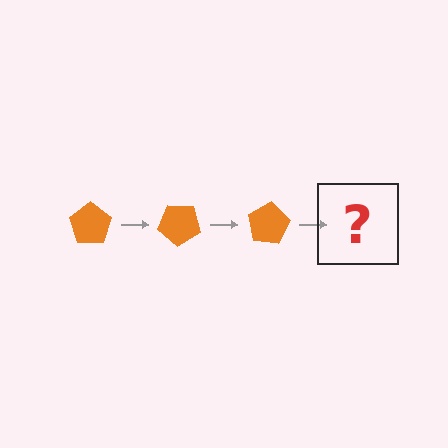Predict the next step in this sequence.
The next step is an orange pentagon rotated 120 degrees.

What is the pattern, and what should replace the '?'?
The pattern is that the pentagon rotates 40 degrees each step. The '?' should be an orange pentagon rotated 120 degrees.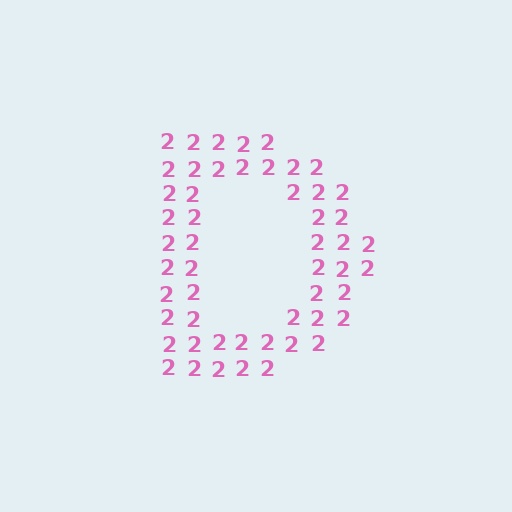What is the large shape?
The large shape is the letter D.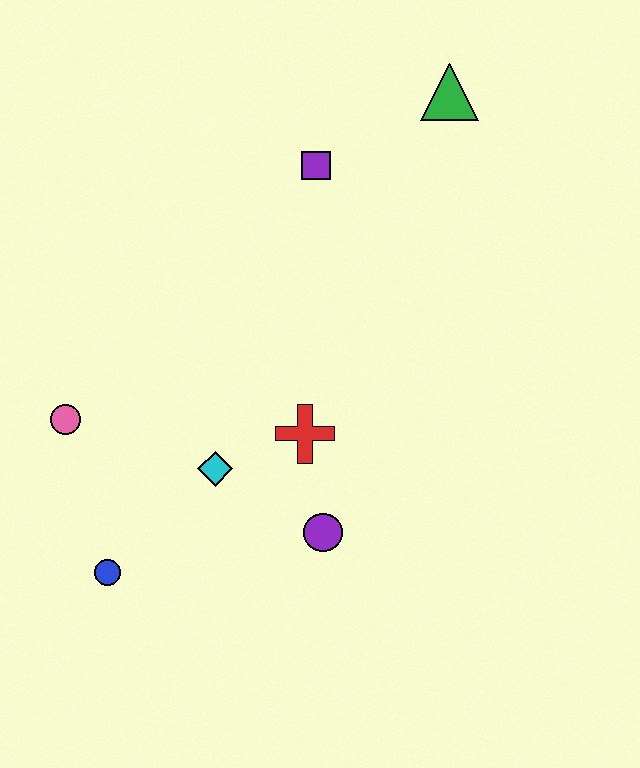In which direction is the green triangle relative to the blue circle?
The green triangle is above the blue circle.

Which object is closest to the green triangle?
The purple square is closest to the green triangle.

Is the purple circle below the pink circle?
Yes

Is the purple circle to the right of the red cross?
Yes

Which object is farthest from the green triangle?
The blue circle is farthest from the green triangle.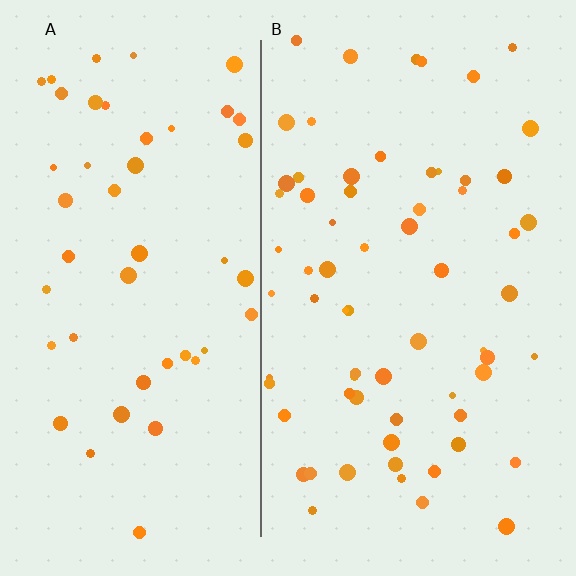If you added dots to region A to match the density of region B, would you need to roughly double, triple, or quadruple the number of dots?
Approximately double.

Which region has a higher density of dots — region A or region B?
B (the right).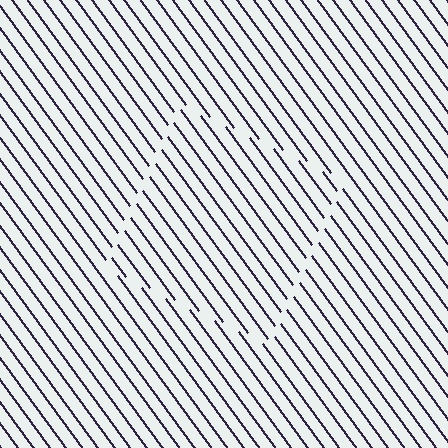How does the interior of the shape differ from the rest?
The interior of the shape contains the same grating, shifted by half a period — the contour is defined by the phase discontinuity where line-ends from the inner and outer gratings abut.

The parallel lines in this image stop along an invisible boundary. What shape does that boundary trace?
An illusory square. The interior of the shape contains the same grating, shifted by half a period — the contour is defined by the phase discontinuity where line-ends from the inner and outer gratings abut.